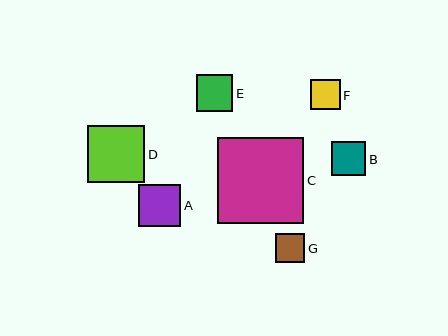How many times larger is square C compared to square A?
Square C is approximately 2.1 times the size of square A.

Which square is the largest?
Square C is the largest with a size of approximately 86 pixels.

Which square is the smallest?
Square G is the smallest with a size of approximately 29 pixels.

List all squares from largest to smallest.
From largest to smallest: C, D, A, E, B, F, G.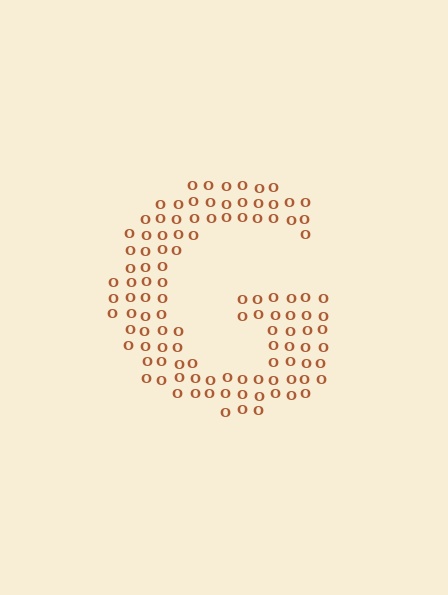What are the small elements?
The small elements are letter O's.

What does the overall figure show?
The overall figure shows the letter G.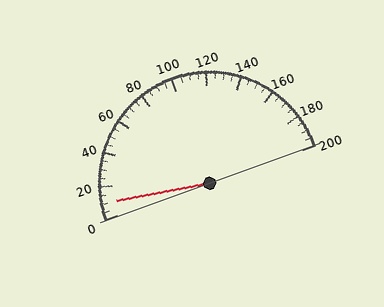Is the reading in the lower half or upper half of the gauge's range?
The reading is in the lower half of the range (0 to 200).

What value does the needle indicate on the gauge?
The needle indicates approximately 10.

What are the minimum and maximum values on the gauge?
The gauge ranges from 0 to 200.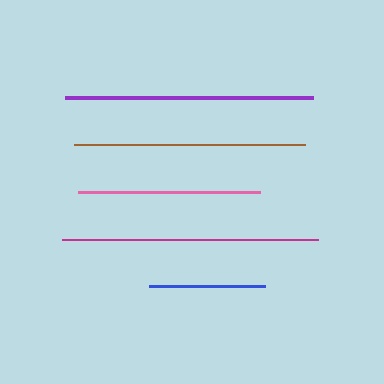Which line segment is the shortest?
The blue line is the shortest at approximately 116 pixels.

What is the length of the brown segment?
The brown segment is approximately 231 pixels long.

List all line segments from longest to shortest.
From longest to shortest: magenta, purple, brown, pink, blue.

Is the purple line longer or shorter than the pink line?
The purple line is longer than the pink line.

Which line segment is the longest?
The magenta line is the longest at approximately 256 pixels.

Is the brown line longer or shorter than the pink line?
The brown line is longer than the pink line.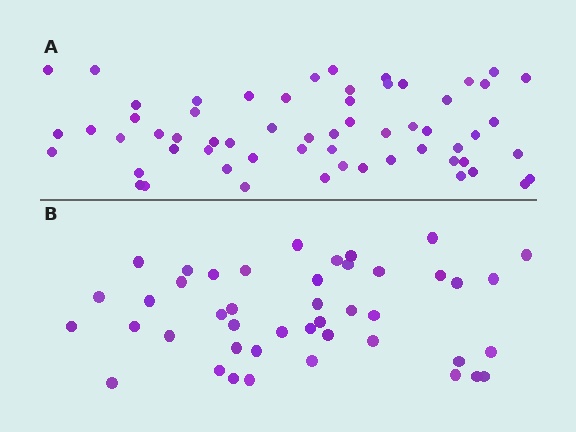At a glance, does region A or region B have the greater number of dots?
Region A (the top region) has more dots.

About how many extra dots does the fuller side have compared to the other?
Region A has approximately 15 more dots than region B.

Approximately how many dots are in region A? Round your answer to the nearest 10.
About 60 dots.